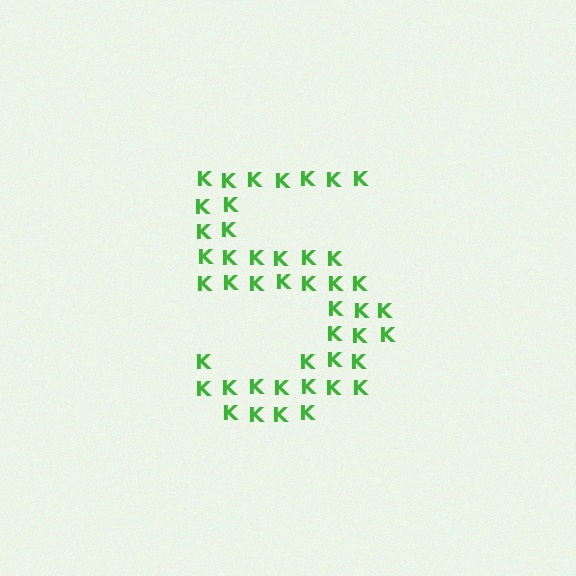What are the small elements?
The small elements are letter K's.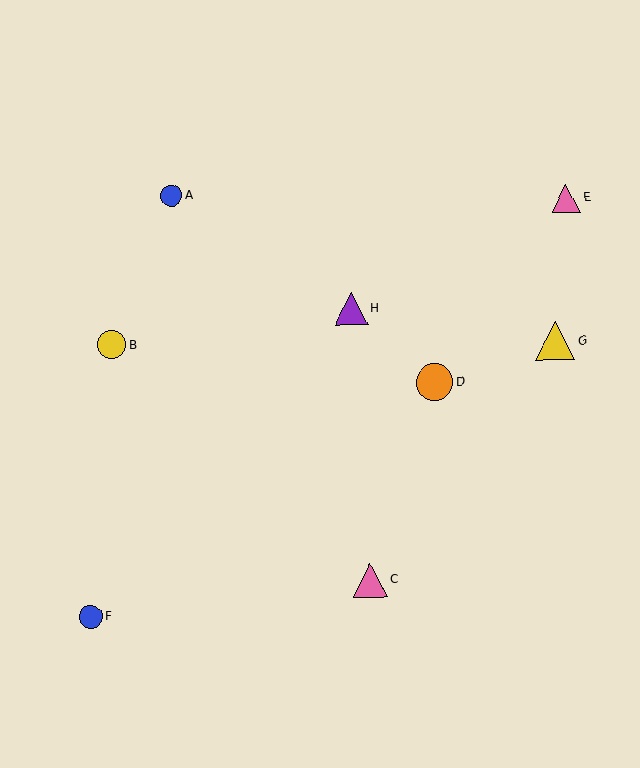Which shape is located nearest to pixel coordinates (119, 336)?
The yellow circle (labeled B) at (111, 345) is nearest to that location.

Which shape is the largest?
The yellow triangle (labeled G) is the largest.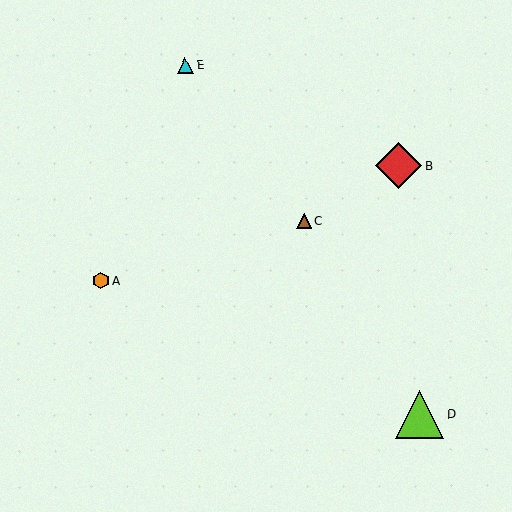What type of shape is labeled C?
Shape C is a brown triangle.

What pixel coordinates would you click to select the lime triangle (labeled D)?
Click at (420, 414) to select the lime triangle D.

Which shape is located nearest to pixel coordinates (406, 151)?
The red diamond (labeled B) at (398, 165) is nearest to that location.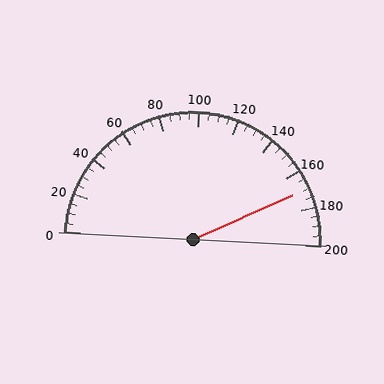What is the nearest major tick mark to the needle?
The nearest major tick mark is 160.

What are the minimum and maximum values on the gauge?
The gauge ranges from 0 to 200.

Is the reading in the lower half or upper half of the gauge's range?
The reading is in the upper half of the range (0 to 200).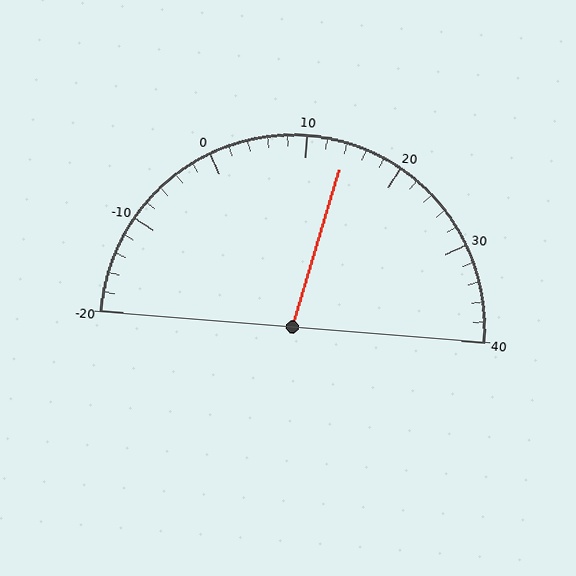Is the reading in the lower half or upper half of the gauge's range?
The reading is in the upper half of the range (-20 to 40).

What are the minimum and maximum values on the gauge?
The gauge ranges from -20 to 40.